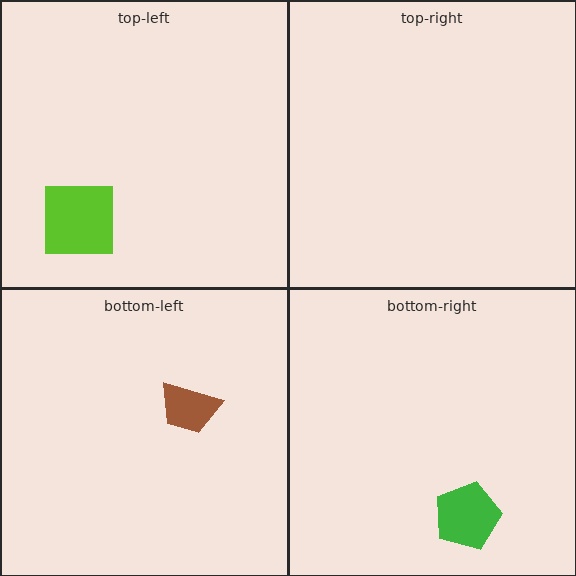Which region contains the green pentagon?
The bottom-right region.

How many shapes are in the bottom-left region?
1.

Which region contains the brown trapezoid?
The bottom-left region.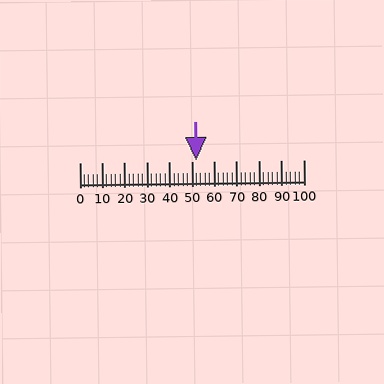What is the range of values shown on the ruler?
The ruler shows values from 0 to 100.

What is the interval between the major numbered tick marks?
The major tick marks are spaced 10 units apart.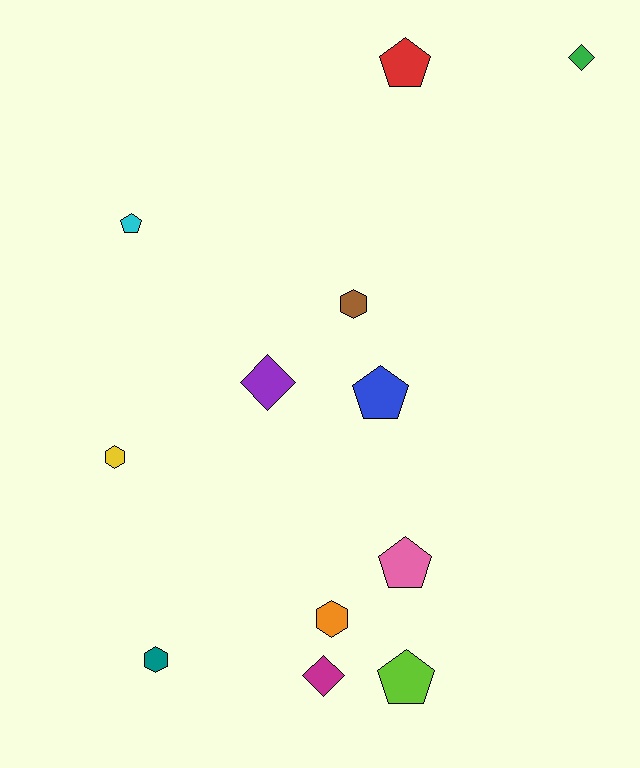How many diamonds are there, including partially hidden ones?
There are 3 diamonds.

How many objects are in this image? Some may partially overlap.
There are 12 objects.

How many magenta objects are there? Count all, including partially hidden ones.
There is 1 magenta object.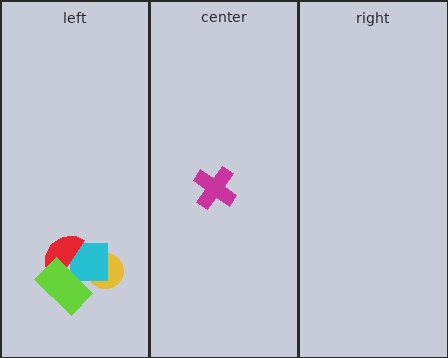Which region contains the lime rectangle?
The left region.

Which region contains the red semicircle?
The left region.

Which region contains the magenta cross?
The center region.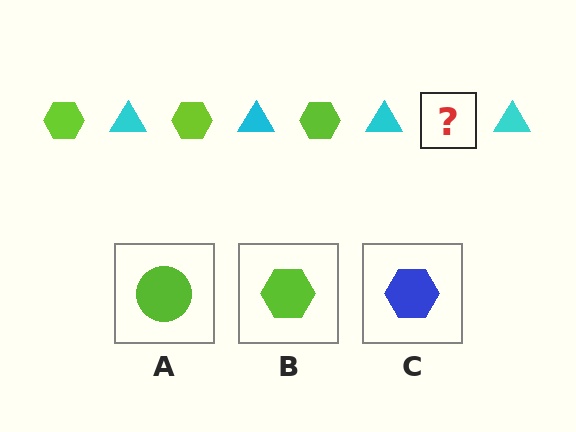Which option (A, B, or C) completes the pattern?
B.